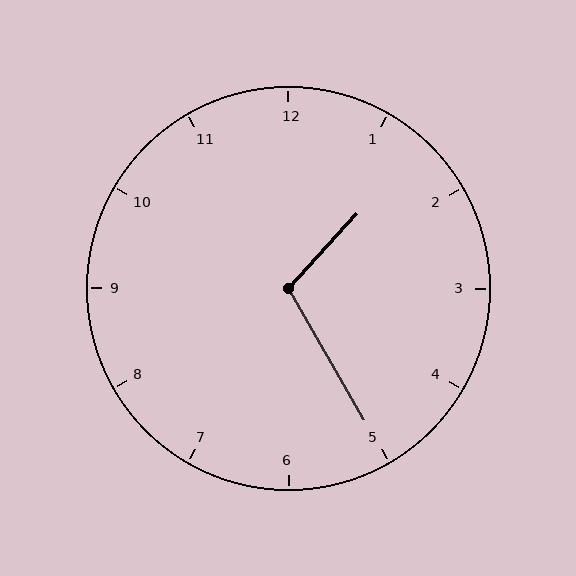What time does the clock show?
1:25.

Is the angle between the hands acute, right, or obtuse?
It is obtuse.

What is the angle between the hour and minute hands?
Approximately 108 degrees.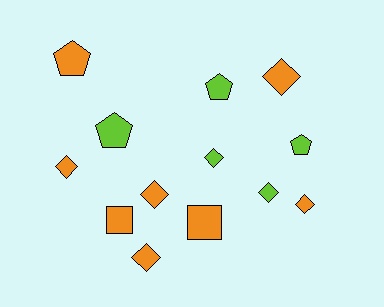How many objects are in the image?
There are 13 objects.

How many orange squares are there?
There are 2 orange squares.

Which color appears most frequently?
Orange, with 8 objects.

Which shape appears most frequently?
Diamond, with 7 objects.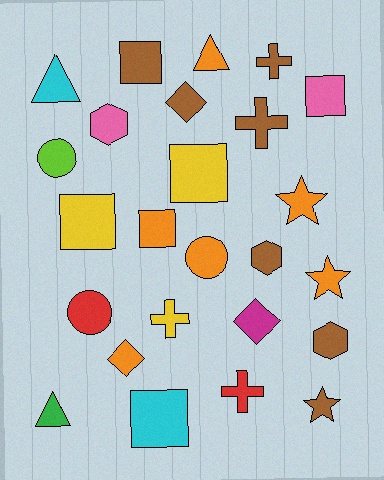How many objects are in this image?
There are 25 objects.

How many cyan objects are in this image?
There are 2 cyan objects.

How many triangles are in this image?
There are 3 triangles.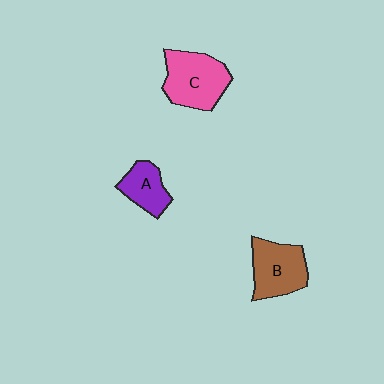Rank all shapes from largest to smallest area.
From largest to smallest: C (pink), B (brown), A (purple).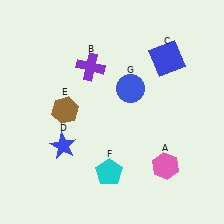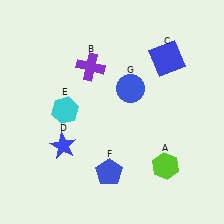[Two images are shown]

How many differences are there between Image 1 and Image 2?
There are 3 differences between the two images.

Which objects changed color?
A changed from pink to lime. E changed from brown to cyan. F changed from cyan to blue.